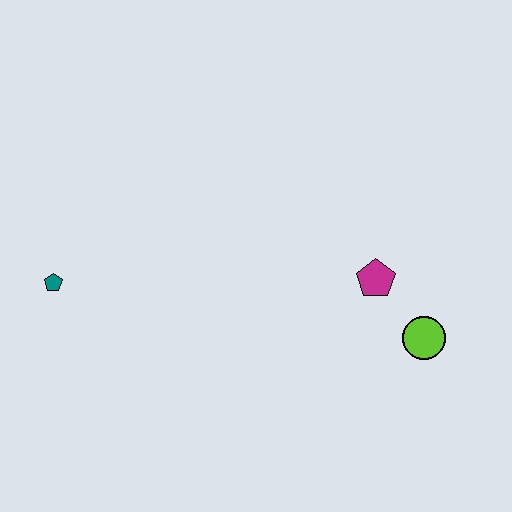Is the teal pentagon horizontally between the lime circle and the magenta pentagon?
No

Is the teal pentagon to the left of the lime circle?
Yes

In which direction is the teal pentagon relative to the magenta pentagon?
The teal pentagon is to the left of the magenta pentagon.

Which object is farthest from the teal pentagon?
The lime circle is farthest from the teal pentagon.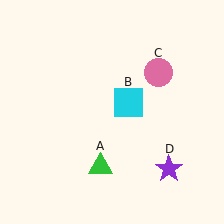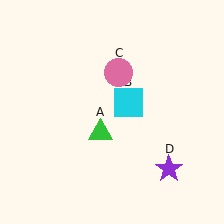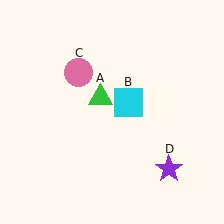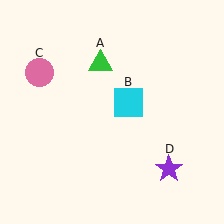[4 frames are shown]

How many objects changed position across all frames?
2 objects changed position: green triangle (object A), pink circle (object C).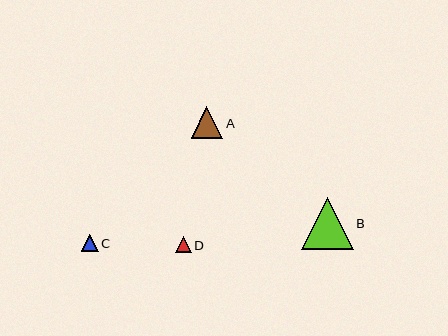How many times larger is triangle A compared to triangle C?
Triangle A is approximately 1.9 times the size of triangle C.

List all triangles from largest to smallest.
From largest to smallest: B, A, C, D.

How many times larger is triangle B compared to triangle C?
Triangle B is approximately 3.0 times the size of triangle C.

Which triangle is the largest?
Triangle B is the largest with a size of approximately 51 pixels.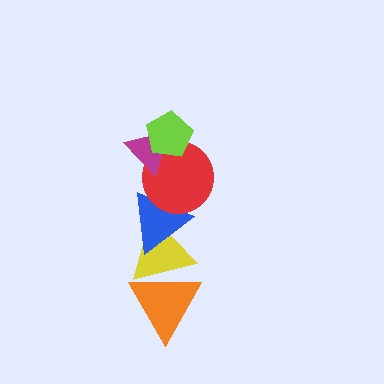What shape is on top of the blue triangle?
The red circle is on top of the blue triangle.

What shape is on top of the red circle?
The magenta triangle is on top of the red circle.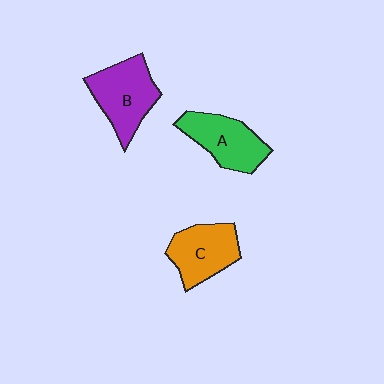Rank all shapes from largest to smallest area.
From largest to smallest: B (purple), A (green), C (orange).